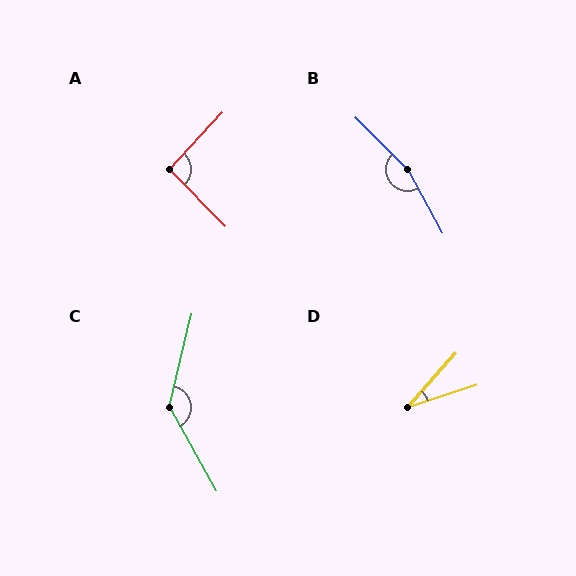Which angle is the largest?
B, at approximately 164 degrees.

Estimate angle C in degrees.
Approximately 137 degrees.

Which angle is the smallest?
D, at approximately 30 degrees.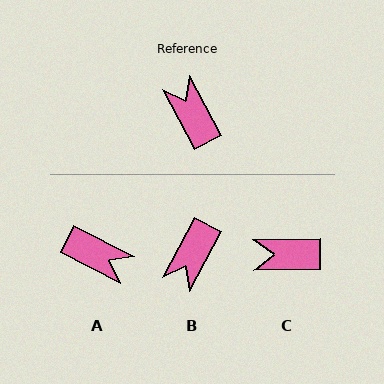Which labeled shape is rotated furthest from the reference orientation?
A, about 145 degrees away.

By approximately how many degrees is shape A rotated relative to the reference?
Approximately 145 degrees clockwise.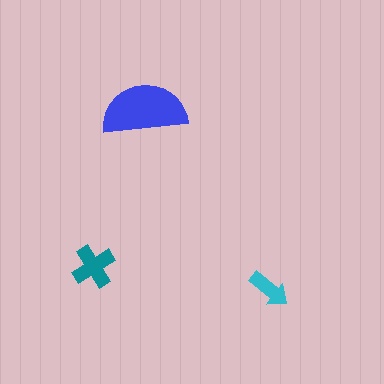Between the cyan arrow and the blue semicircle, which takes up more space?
The blue semicircle.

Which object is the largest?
The blue semicircle.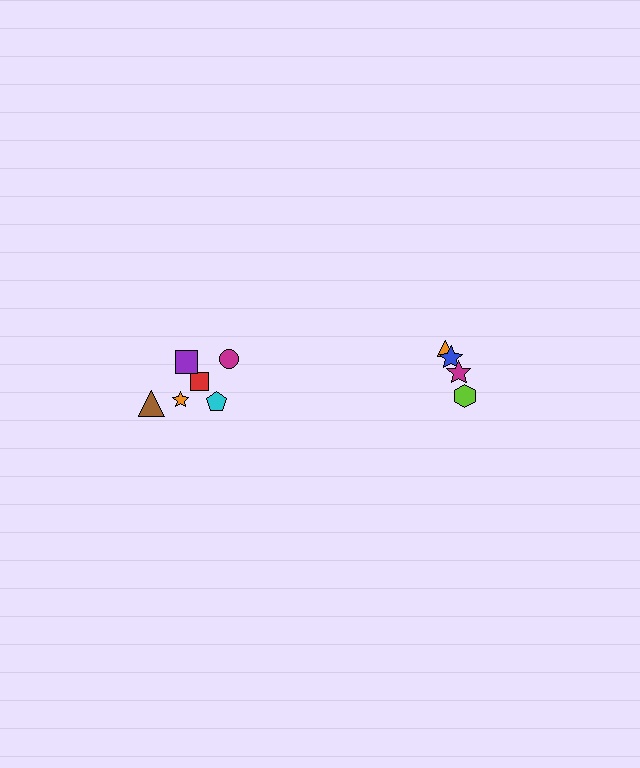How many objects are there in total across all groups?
There are 10 objects.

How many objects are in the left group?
There are 6 objects.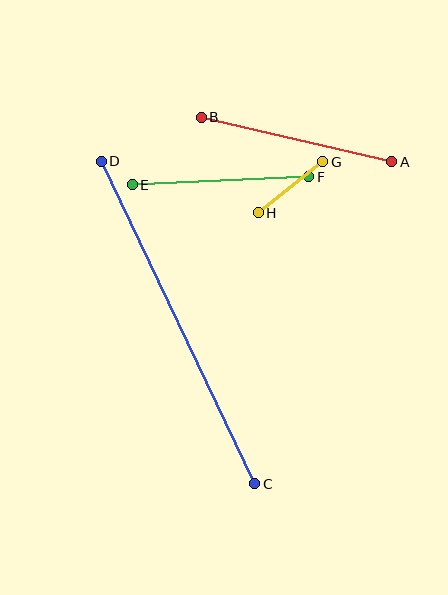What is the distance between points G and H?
The distance is approximately 82 pixels.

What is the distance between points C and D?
The distance is approximately 357 pixels.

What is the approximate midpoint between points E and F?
The midpoint is at approximately (220, 181) pixels.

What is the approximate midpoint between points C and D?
The midpoint is at approximately (178, 322) pixels.